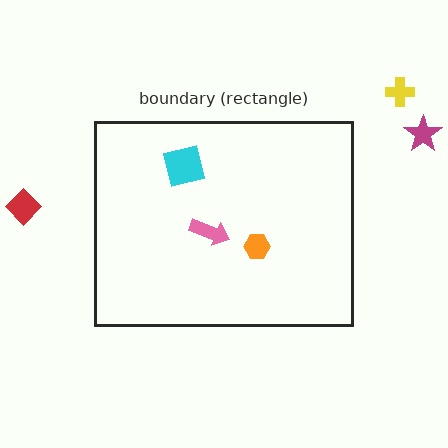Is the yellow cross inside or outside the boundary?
Outside.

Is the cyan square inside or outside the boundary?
Inside.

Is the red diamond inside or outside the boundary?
Outside.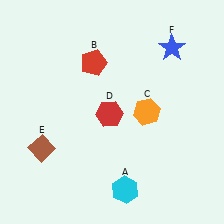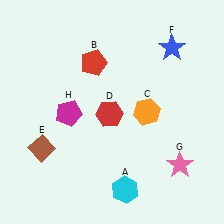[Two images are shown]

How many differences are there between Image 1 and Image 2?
There are 2 differences between the two images.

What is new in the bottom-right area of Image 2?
A pink star (G) was added in the bottom-right area of Image 2.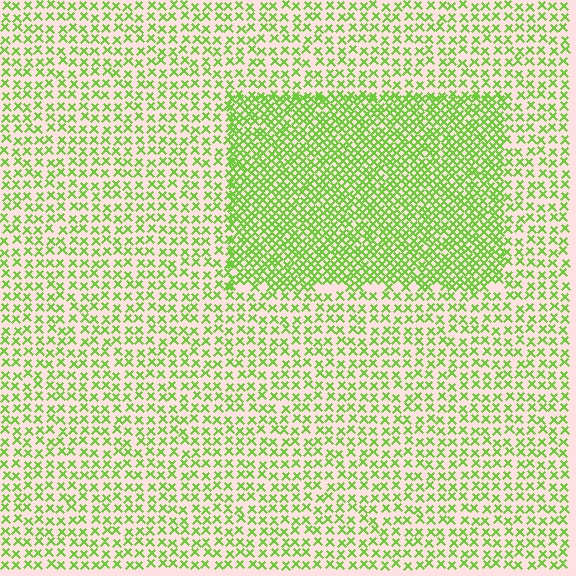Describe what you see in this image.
The image contains small lime elements arranged at two different densities. A rectangle-shaped region is visible where the elements are more densely packed than the surrounding area.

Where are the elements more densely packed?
The elements are more densely packed inside the rectangle boundary.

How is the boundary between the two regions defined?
The boundary is defined by a change in element density (approximately 2.0x ratio). All elements are the same color, size, and shape.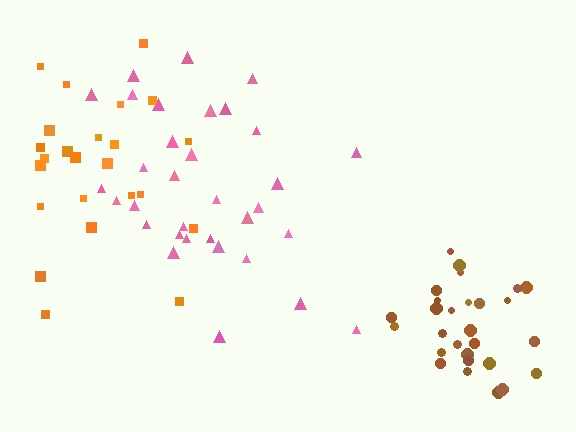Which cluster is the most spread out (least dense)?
Orange.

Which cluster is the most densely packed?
Brown.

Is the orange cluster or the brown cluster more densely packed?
Brown.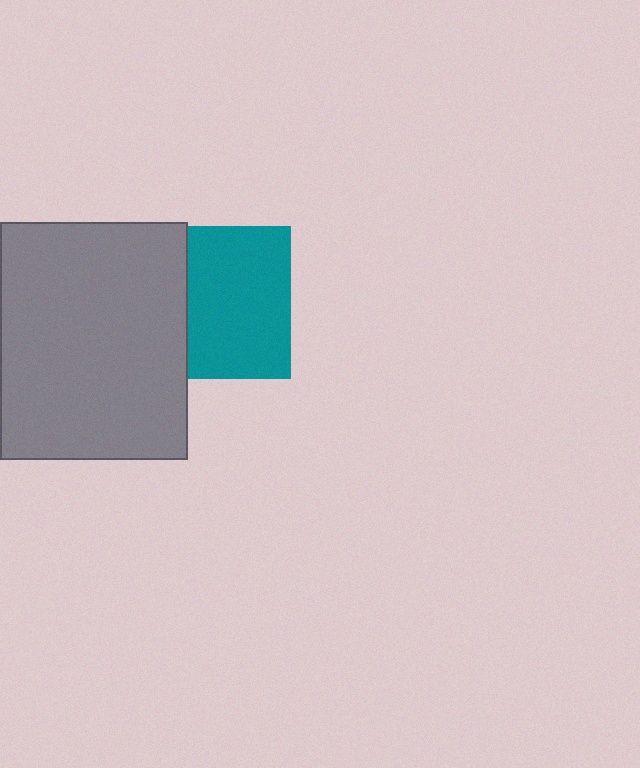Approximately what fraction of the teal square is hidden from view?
Roughly 32% of the teal square is hidden behind the gray rectangle.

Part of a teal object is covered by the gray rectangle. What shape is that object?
It is a square.